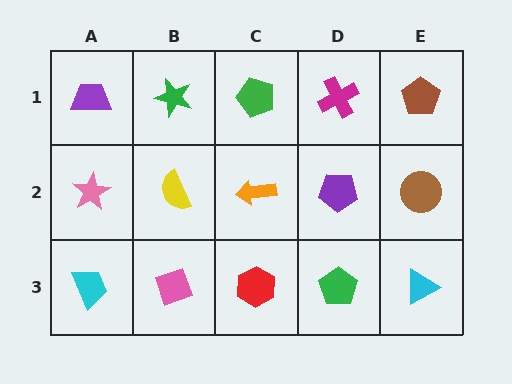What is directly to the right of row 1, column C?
A magenta cross.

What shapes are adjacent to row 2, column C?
A green pentagon (row 1, column C), a red hexagon (row 3, column C), a yellow semicircle (row 2, column B), a purple pentagon (row 2, column D).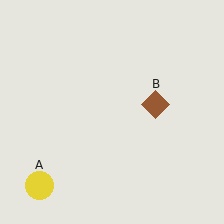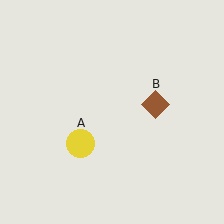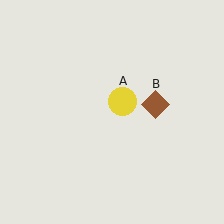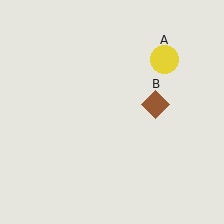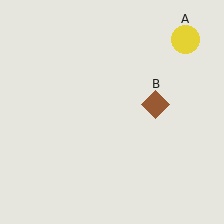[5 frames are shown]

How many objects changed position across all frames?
1 object changed position: yellow circle (object A).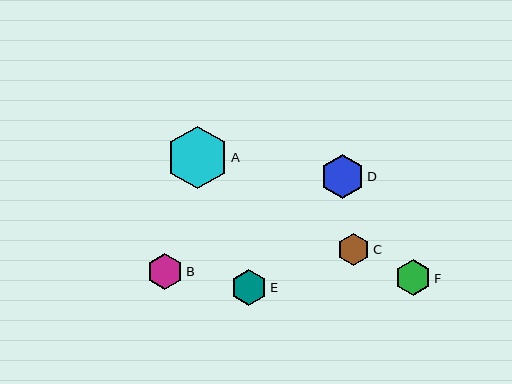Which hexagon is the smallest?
Hexagon C is the smallest with a size of approximately 32 pixels.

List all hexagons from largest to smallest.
From largest to smallest: A, D, F, B, E, C.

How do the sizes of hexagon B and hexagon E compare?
Hexagon B and hexagon E are approximately the same size.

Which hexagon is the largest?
Hexagon A is the largest with a size of approximately 62 pixels.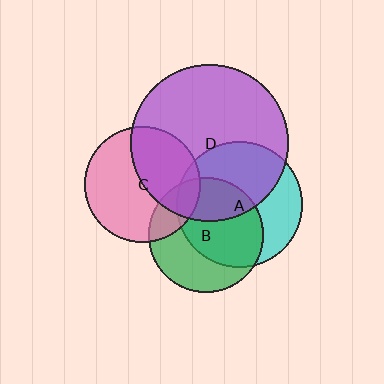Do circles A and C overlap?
Yes.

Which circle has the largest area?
Circle D (purple).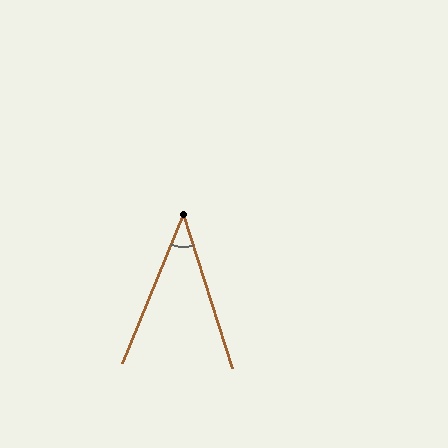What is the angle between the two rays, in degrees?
Approximately 40 degrees.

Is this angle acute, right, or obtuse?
It is acute.